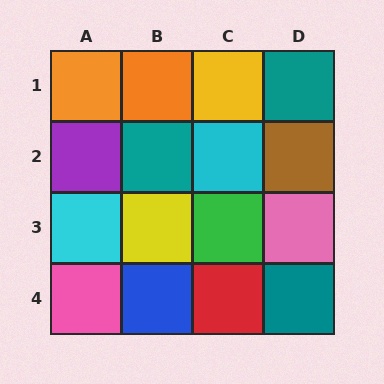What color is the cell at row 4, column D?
Teal.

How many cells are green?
1 cell is green.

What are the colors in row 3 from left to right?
Cyan, yellow, green, pink.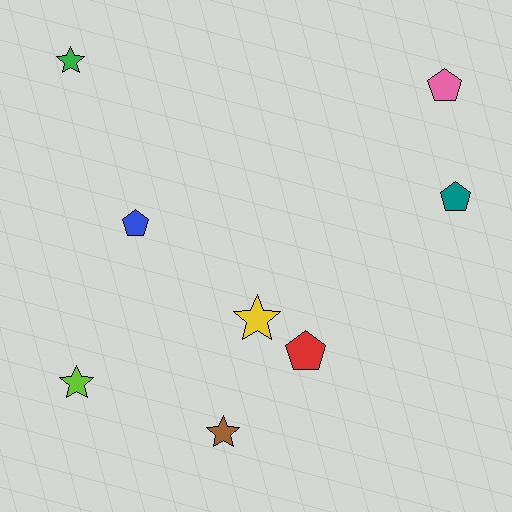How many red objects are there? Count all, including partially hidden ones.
There is 1 red object.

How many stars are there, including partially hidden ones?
There are 4 stars.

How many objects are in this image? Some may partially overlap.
There are 8 objects.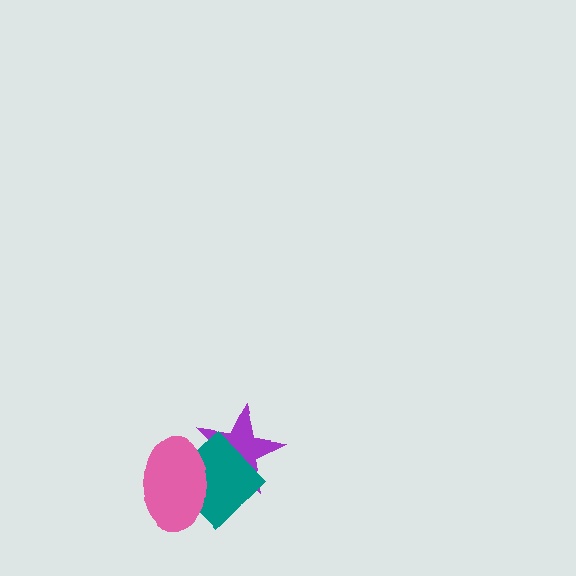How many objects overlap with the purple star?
2 objects overlap with the purple star.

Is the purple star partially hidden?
Yes, it is partially covered by another shape.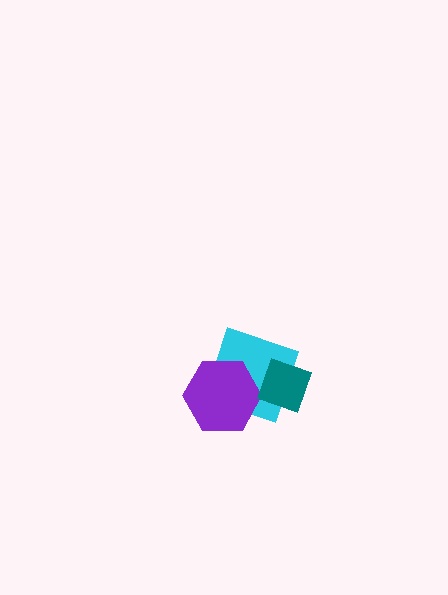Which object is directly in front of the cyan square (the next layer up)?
The purple hexagon is directly in front of the cyan square.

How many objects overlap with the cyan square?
2 objects overlap with the cyan square.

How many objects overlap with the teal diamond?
1 object overlaps with the teal diamond.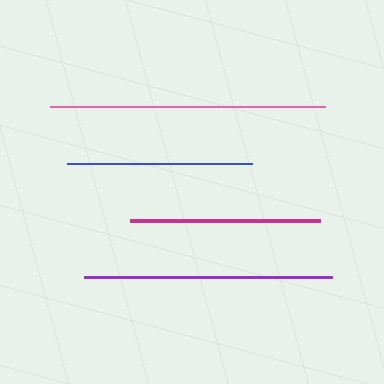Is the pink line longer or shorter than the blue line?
The pink line is longer than the blue line.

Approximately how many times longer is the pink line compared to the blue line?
The pink line is approximately 1.5 times the length of the blue line.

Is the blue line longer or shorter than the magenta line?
The magenta line is longer than the blue line.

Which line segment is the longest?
The pink line is the longest at approximately 275 pixels.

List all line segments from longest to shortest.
From longest to shortest: pink, purple, magenta, blue.